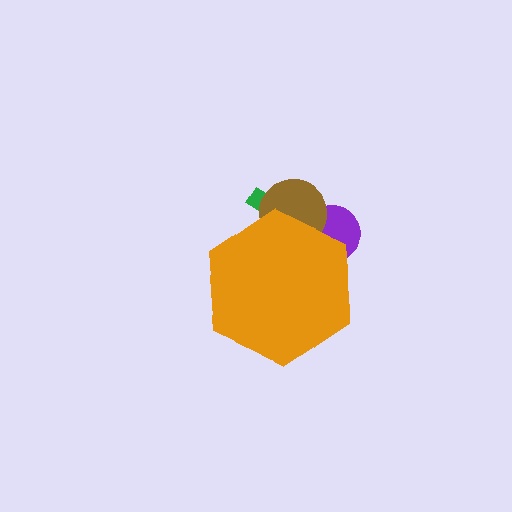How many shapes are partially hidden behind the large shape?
3 shapes are partially hidden.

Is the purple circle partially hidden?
Yes, the purple circle is partially hidden behind the orange hexagon.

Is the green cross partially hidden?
Yes, the green cross is partially hidden behind the orange hexagon.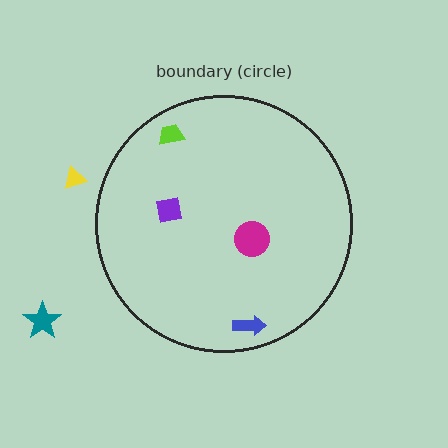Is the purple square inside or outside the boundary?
Inside.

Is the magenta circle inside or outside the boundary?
Inside.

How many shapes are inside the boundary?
4 inside, 2 outside.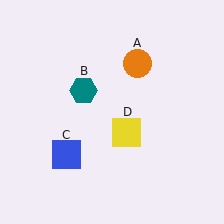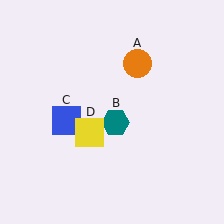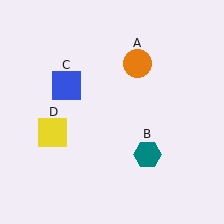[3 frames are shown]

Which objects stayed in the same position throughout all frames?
Orange circle (object A) remained stationary.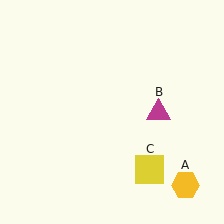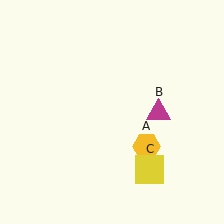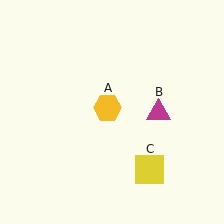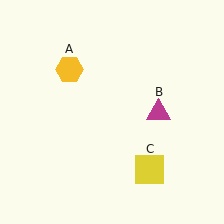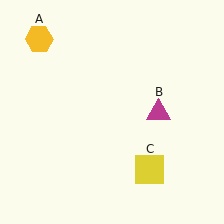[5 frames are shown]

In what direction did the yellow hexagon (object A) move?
The yellow hexagon (object A) moved up and to the left.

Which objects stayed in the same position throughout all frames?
Magenta triangle (object B) and yellow square (object C) remained stationary.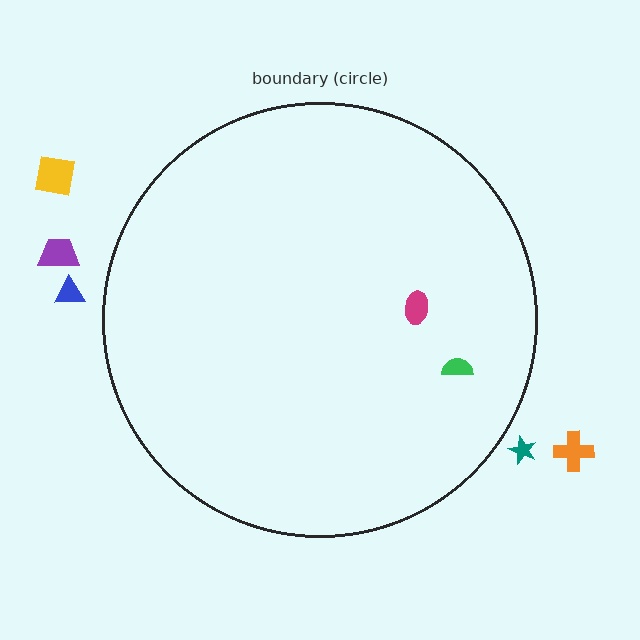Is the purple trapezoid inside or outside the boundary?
Outside.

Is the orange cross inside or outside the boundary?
Outside.